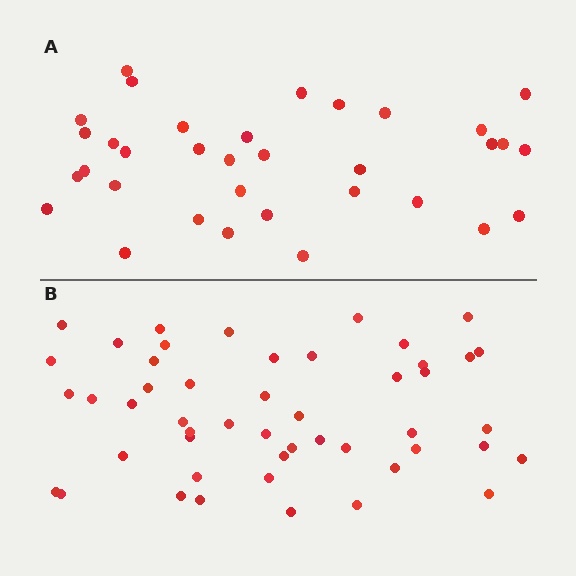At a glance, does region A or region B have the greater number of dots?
Region B (the bottom region) has more dots.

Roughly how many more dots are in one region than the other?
Region B has approximately 15 more dots than region A.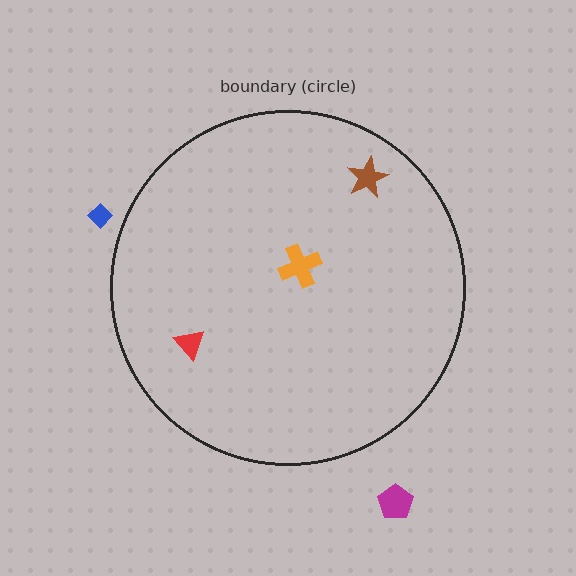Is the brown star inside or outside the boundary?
Inside.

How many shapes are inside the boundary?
3 inside, 2 outside.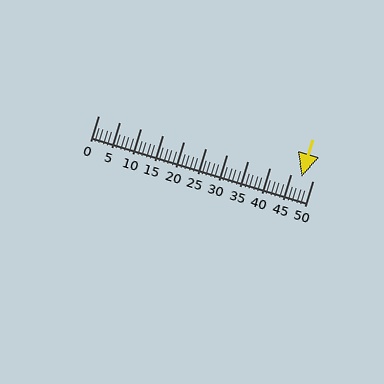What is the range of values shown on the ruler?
The ruler shows values from 0 to 50.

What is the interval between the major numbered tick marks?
The major tick marks are spaced 5 units apart.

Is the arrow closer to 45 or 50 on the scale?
The arrow is closer to 45.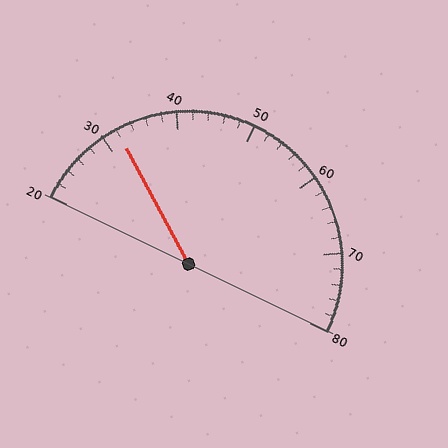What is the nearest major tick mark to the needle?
The nearest major tick mark is 30.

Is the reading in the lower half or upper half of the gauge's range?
The reading is in the lower half of the range (20 to 80).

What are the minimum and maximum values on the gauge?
The gauge ranges from 20 to 80.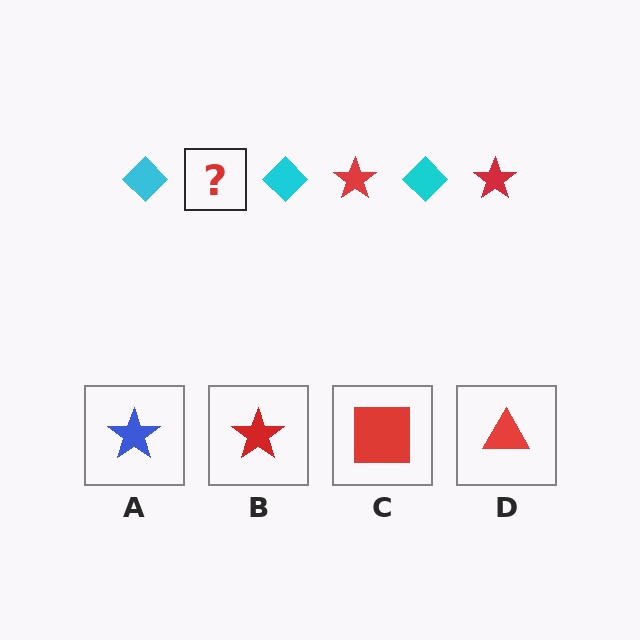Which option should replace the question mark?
Option B.